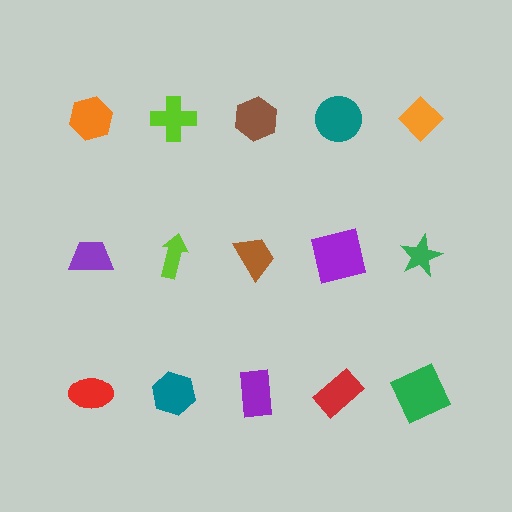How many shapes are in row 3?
5 shapes.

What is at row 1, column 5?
An orange diamond.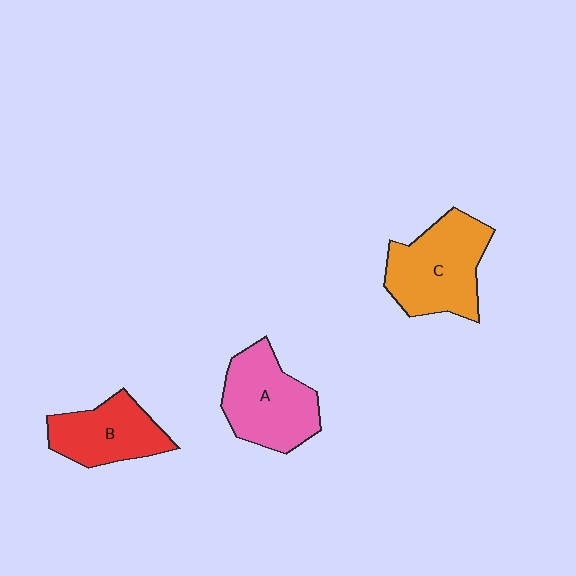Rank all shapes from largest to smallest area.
From largest to smallest: C (orange), A (pink), B (red).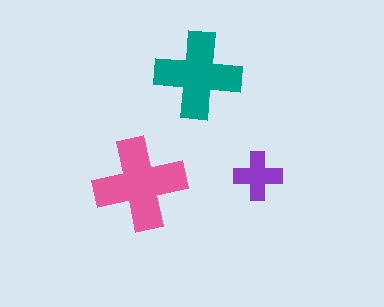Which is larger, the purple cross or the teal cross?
The teal one.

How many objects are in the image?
There are 3 objects in the image.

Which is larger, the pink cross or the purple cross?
The pink one.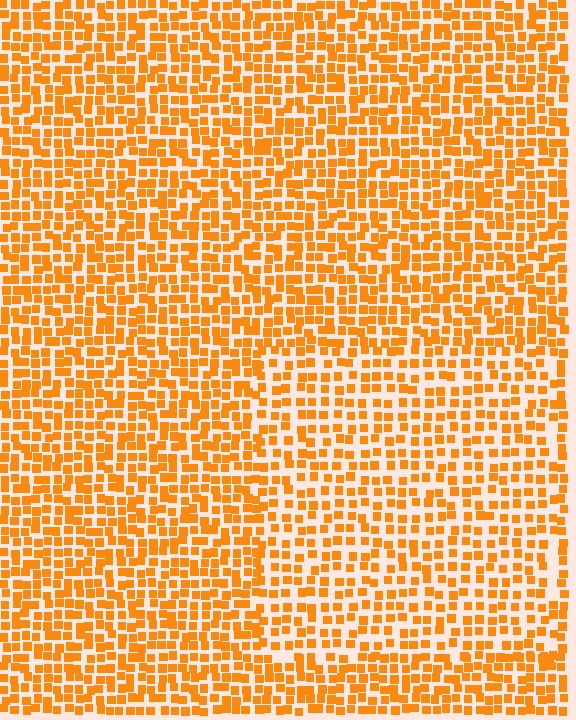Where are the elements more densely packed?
The elements are more densely packed outside the rectangle boundary.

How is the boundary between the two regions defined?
The boundary is defined by a change in element density (approximately 1.5x ratio). All elements are the same color, size, and shape.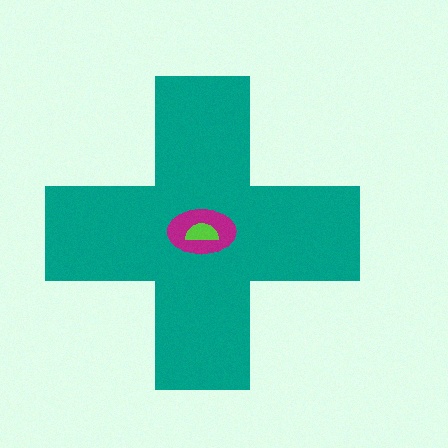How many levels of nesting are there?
3.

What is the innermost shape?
The lime semicircle.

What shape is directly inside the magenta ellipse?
The lime semicircle.